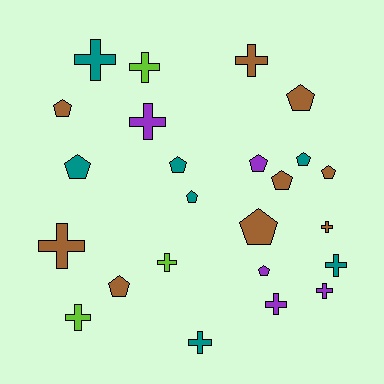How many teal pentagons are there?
There are 4 teal pentagons.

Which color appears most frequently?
Brown, with 9 objects.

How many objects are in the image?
There are 24 objects.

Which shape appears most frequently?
Cross, with 12 objects.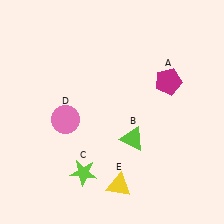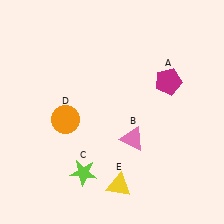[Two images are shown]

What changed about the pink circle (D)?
In Image 1, D is pink. In Image 2, it changed to orange.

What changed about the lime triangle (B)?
In Image 1, B is lime. In Image 2, it changed to pink.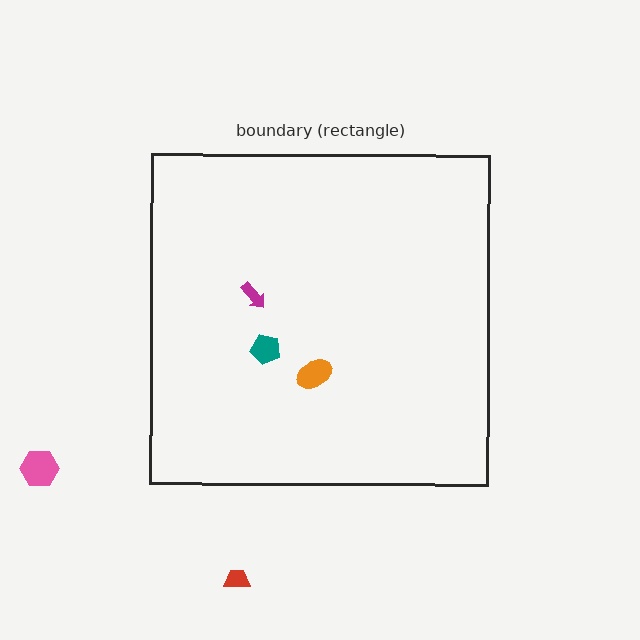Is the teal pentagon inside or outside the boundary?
Inside.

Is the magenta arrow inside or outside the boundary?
Inside.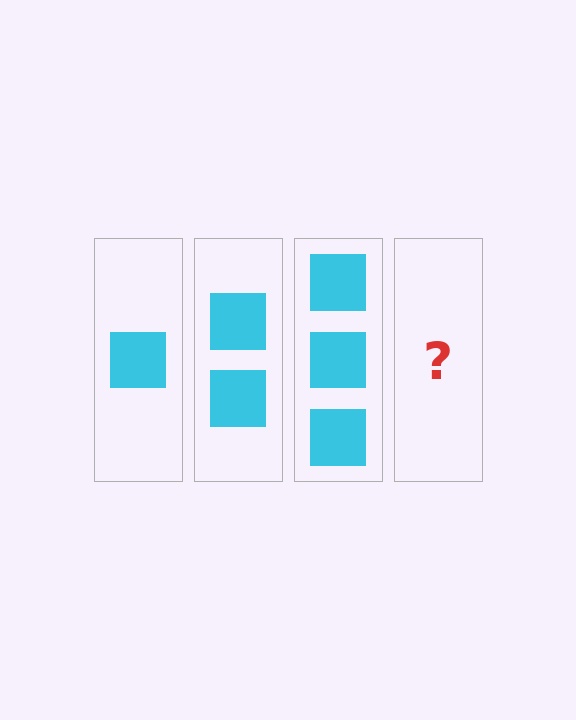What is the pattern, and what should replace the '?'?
The pattern is that each step adds one more square. The '?' should be 4 squares.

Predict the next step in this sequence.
The next step is 4 squares.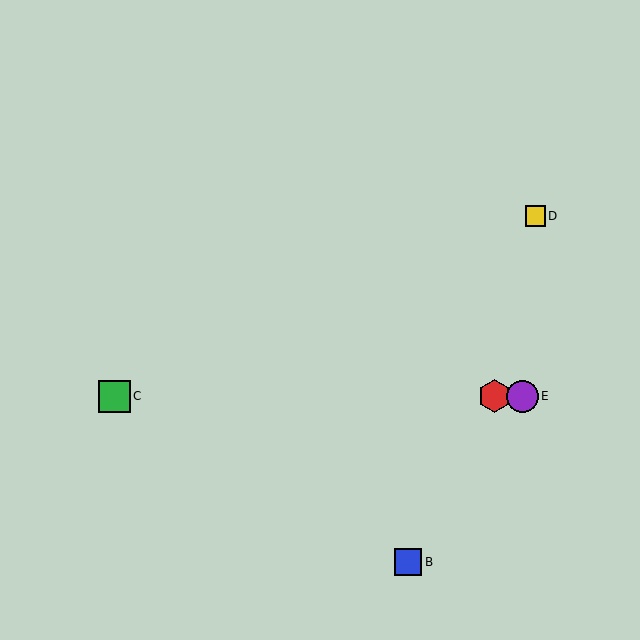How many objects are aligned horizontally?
3 objects (A, C, E) are aligned horizontally.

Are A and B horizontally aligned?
No, A is at y≈396 and B is at y≈562.